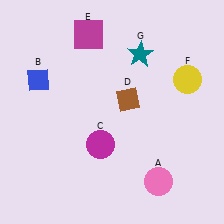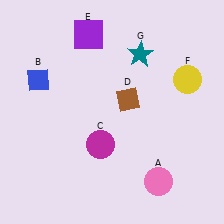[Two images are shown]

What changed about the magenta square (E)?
In Image 1, E is magenta. In Image 2, it changed to purple.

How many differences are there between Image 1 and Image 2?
There is 1 difference between the two images.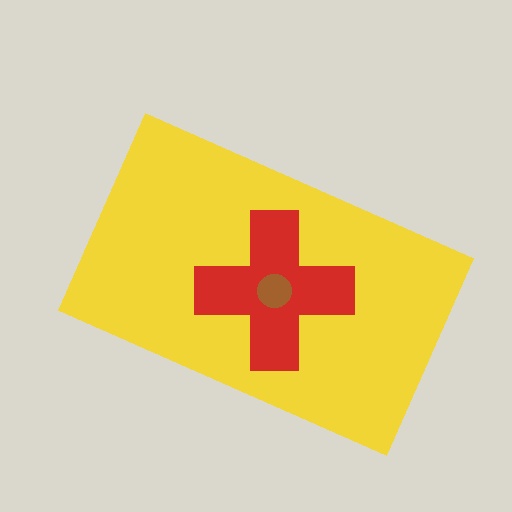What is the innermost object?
The brown circle.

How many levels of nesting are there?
3.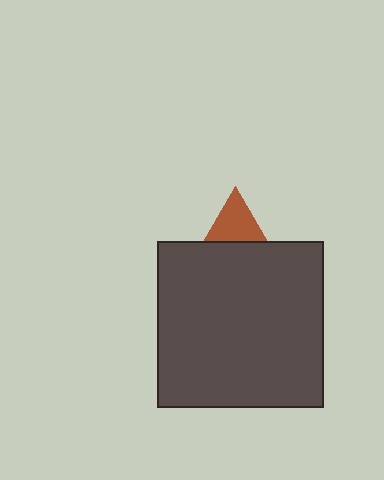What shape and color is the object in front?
The object in front is a dark gray square.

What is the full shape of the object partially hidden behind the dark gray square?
The partially hidden object is a brown triangle.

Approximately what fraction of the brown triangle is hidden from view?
Roughly 65% of the brown triangle is hidden behind the dark gray square.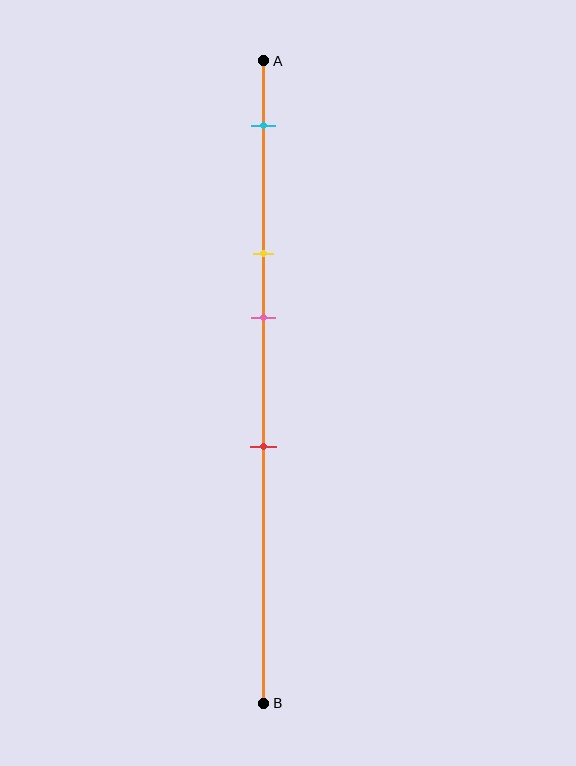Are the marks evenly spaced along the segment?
No, the marks are not evenly spaced.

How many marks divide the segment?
There are 4 marks dividing the segment.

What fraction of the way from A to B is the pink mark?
The pink mark is approximately 40% (0.4) of the way from A to B.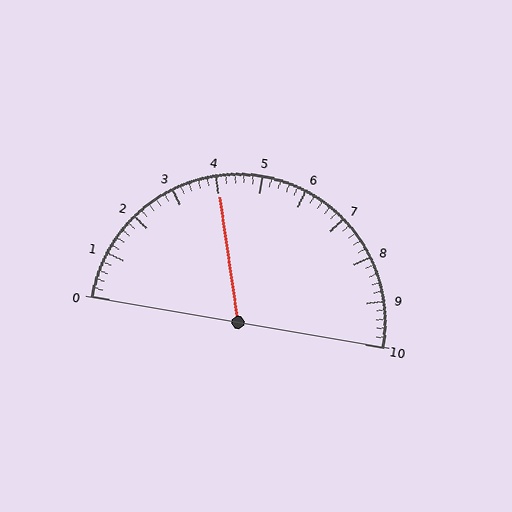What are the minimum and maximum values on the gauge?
The gauge ranges from 0 to 10.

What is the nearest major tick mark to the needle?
The nearest major tick mark is 4.